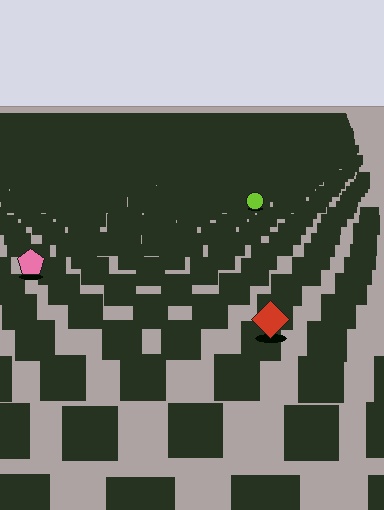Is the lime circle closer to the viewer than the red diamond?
No. The red diamond is closer — you can tell from the texture gradient: the ground texture is coarser near it.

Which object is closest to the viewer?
The red diamond is closest. The texture marks near it are larger and more spread out.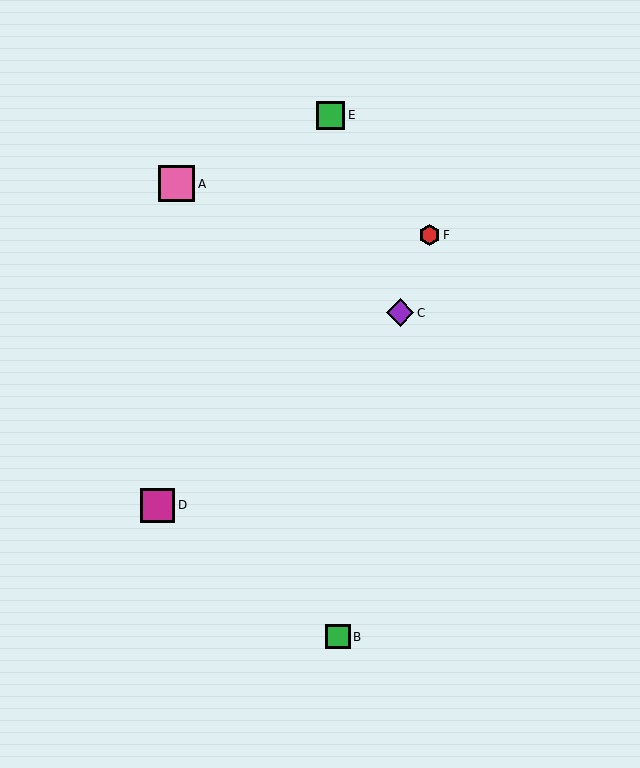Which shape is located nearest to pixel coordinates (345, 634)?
The green square (labeled B) at (338, 637) is nearest to that location.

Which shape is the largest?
The pink square (labeled A) is the largest.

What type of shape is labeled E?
Shape E is a green square.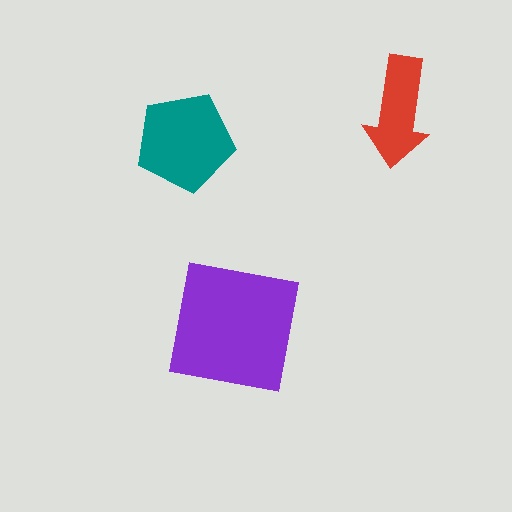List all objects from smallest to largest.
The red arrow, the teal pentagon, the purple square.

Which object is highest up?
The red arrow is topmost.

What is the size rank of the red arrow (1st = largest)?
3rd.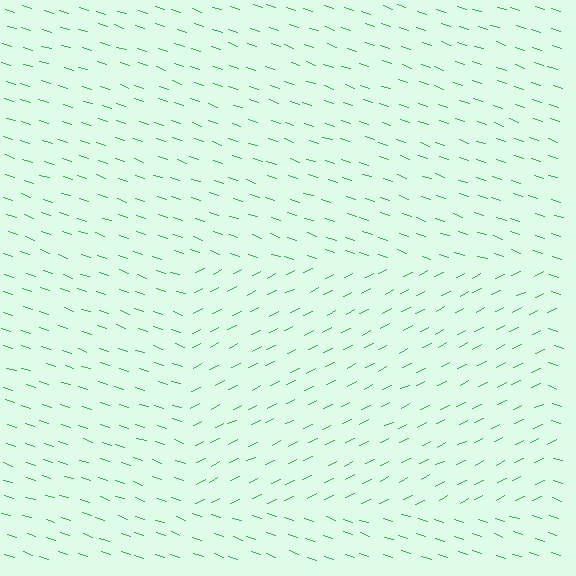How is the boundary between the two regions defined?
The boundary is defined purely by a change in line orientation (approximately 45 degrees difference). All lines are the same color and thickness.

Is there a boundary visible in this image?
Yes, there is a texture boundary formed by a change in line orientation.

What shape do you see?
I see a rectangle.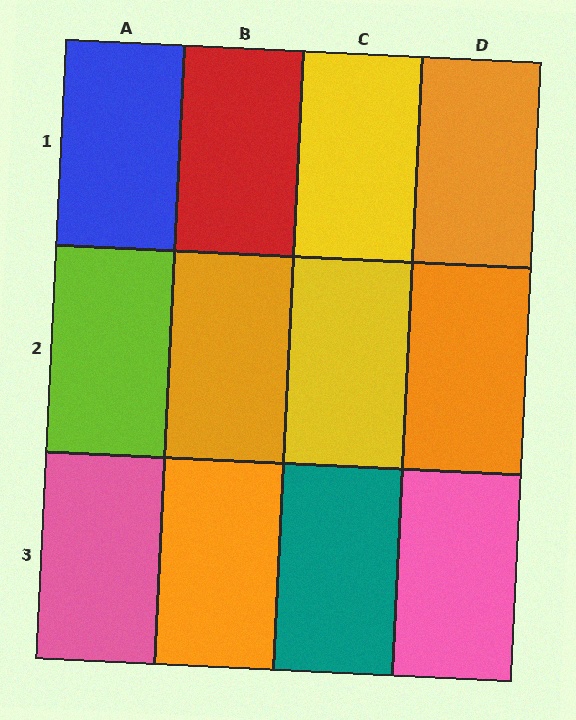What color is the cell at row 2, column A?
Lime.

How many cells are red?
1 cell is red.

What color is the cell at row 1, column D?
Orange.